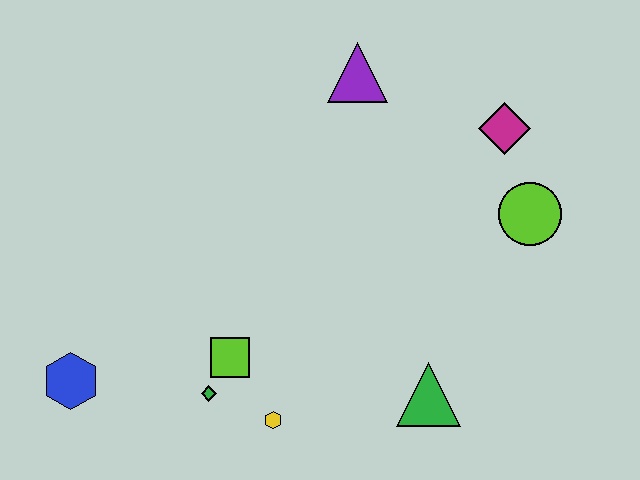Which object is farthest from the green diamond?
The magenta diamond is farthest from the green diamond.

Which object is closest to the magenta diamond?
The lime circle is closest to the magenta diamond.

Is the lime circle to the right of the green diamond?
Yes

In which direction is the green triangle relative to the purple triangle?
The green triangle is below the purple triangle.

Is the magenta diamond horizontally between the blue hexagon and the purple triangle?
No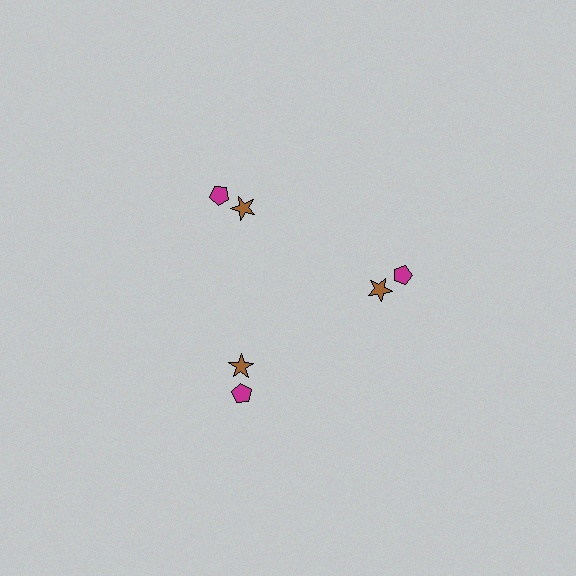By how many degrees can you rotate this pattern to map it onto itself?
The pattern maps onto itself every 120 degrees of rotation.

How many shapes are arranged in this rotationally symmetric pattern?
There are 6 shapes, arranged in 3 groups of 2.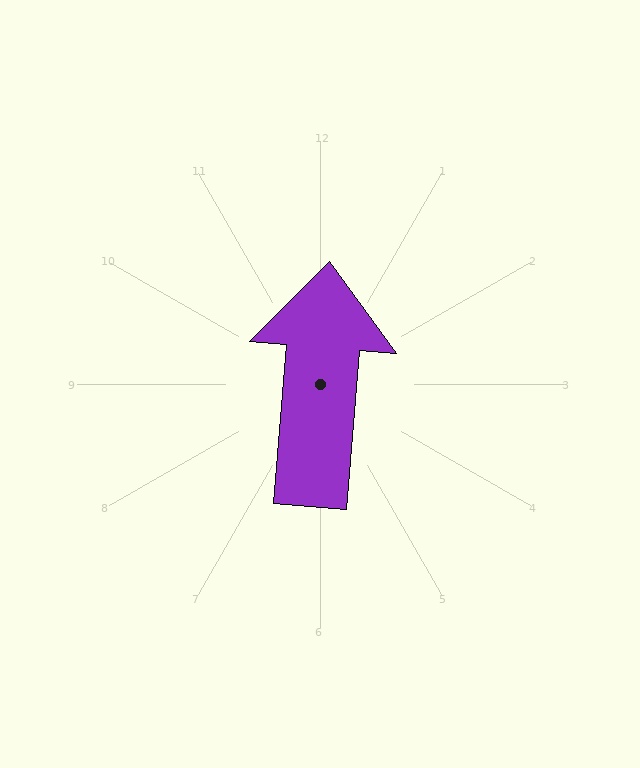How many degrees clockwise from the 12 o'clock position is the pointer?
Approximately 5 degrees.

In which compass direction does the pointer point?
North.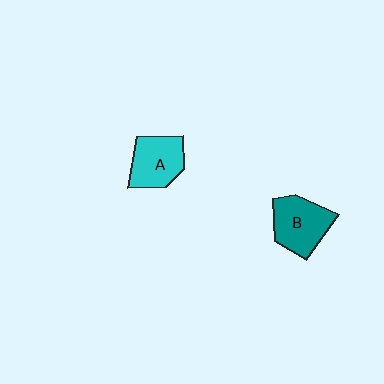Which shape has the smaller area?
Shape A (cyan).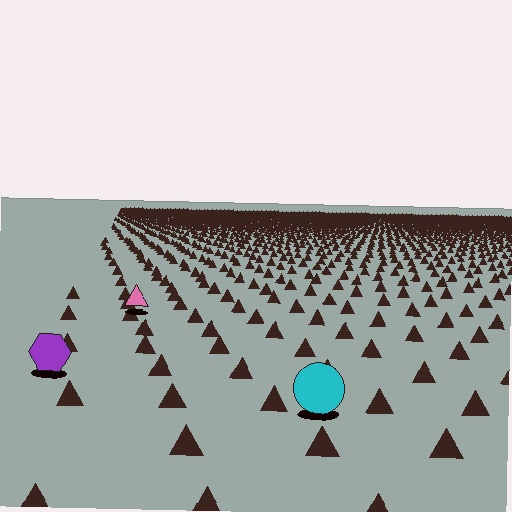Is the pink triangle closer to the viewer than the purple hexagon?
No. The purple hexagon is closer — you can tell from the texture gradient: the ground texture is coarser near it.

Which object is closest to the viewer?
The cyan circle is closest. The texture marks near it are larger and more spread out.